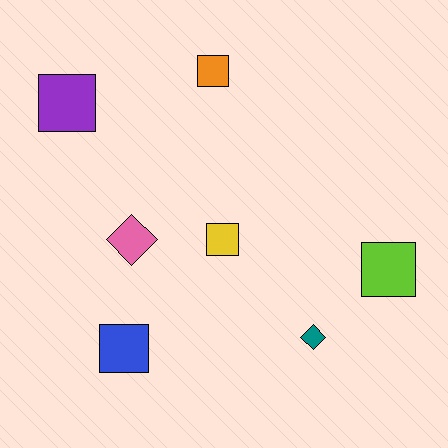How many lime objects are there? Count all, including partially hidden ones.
There is 1 lime object.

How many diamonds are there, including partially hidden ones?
There are 2 diamonds.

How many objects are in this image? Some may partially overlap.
There are 7 objects.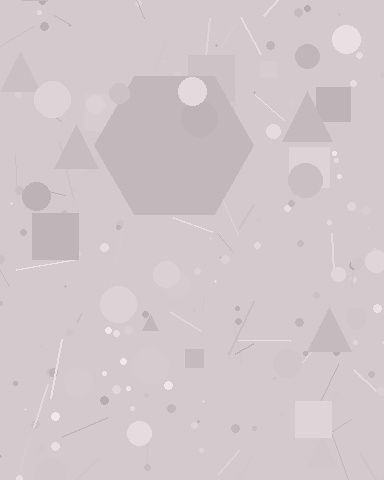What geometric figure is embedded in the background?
A hexagon is embedded in the background.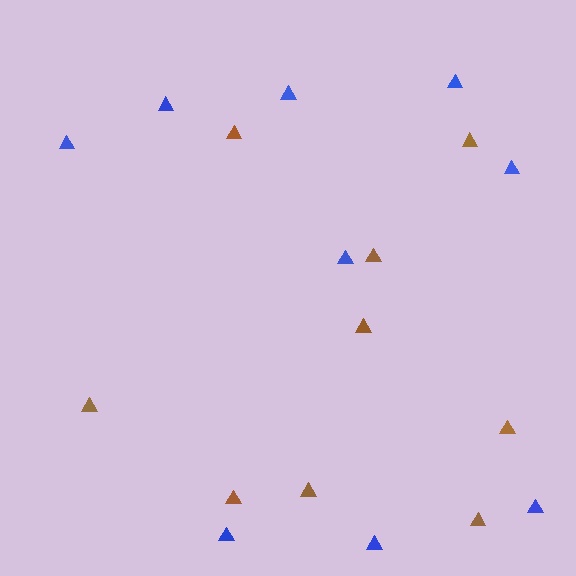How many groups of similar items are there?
There are 2 groups: one group of brown triangles (9) and one group of blue triangles (9).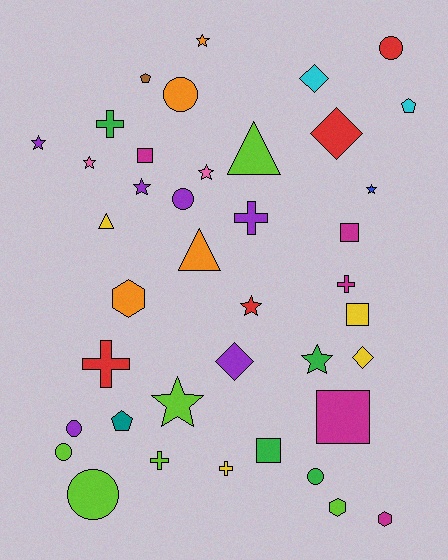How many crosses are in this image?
There are 6 crosses.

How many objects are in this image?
There are 40 objects.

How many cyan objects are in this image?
There are 2 cyan objects.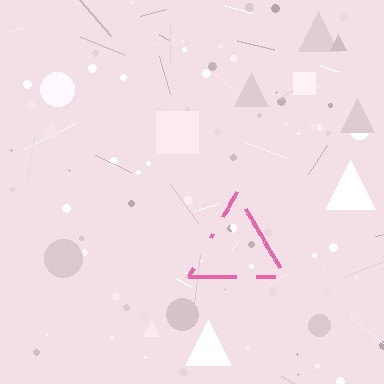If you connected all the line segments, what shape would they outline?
They would outline a triangle.